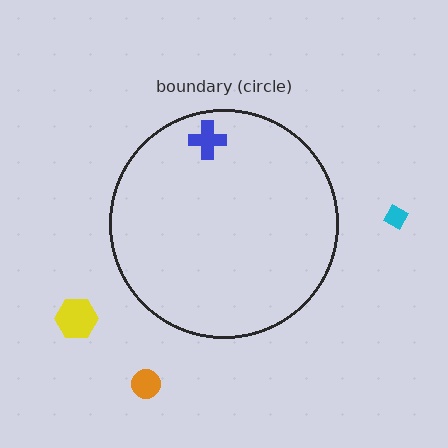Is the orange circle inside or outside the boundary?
Outside.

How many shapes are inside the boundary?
1 inside, 3 outside.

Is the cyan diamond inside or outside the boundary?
Outside.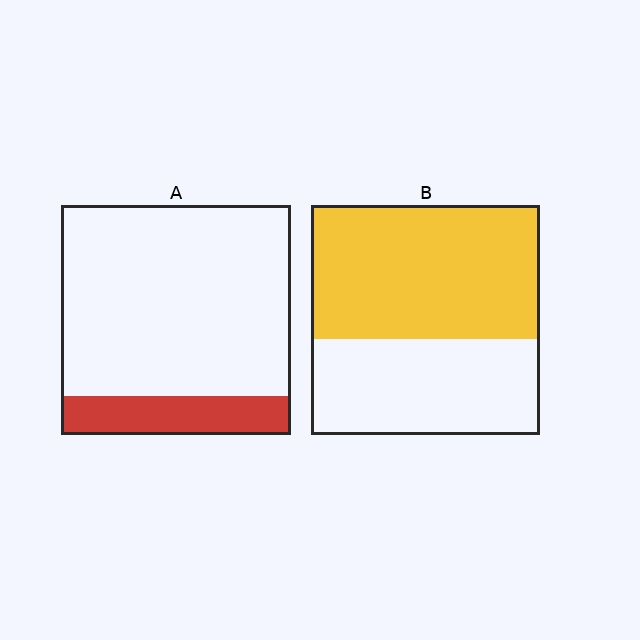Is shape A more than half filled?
No.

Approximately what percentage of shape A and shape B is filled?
A is approximately 15% and B is approximately 60%.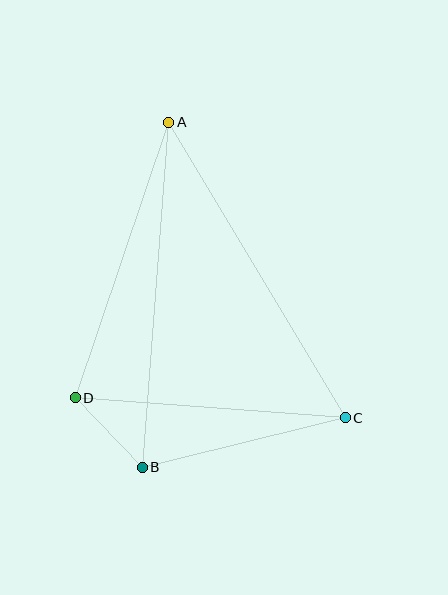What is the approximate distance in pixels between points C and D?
The distance between C and D is approximately 271 pixels.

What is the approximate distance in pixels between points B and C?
The distance between B and C is approximately 209 pixels.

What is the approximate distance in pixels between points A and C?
The distance between A and C is approximately 345 pixels.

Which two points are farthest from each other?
Points A and B are farthest from each other.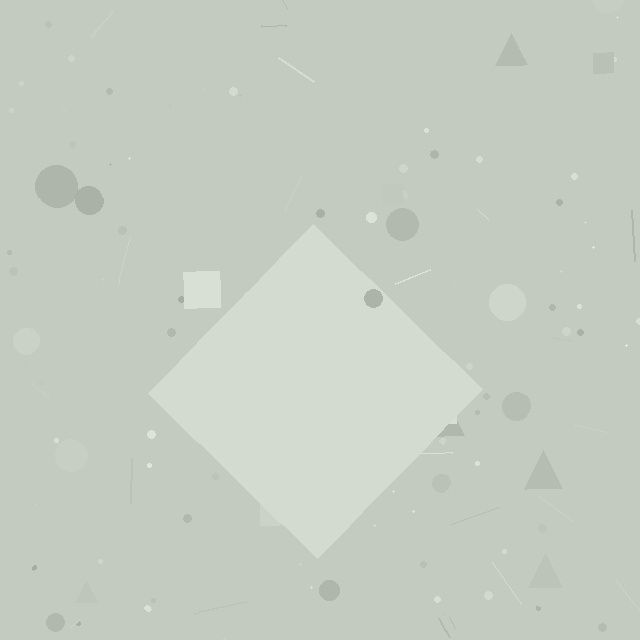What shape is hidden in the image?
A diamond is hidden in the image.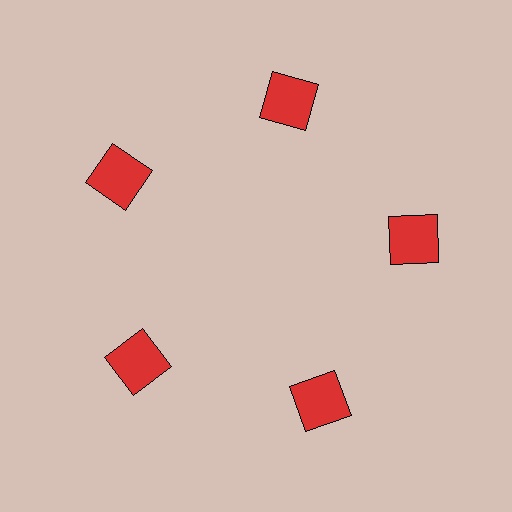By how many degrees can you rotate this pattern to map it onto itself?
The pattern maps onto itself every 72 degrees of rotation.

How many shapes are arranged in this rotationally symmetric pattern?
There are 5 shapes, arranged in 5 groups of 1.